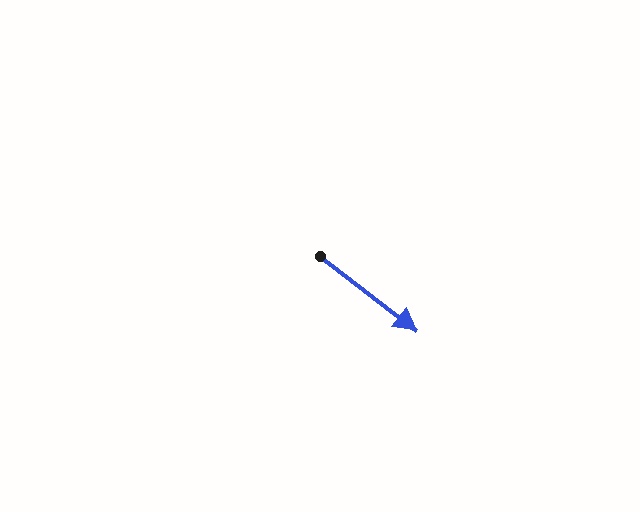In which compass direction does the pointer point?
Southeast.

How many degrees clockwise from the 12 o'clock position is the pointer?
Approximately 128 degrees.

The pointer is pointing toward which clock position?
Roughly 4 o'clock.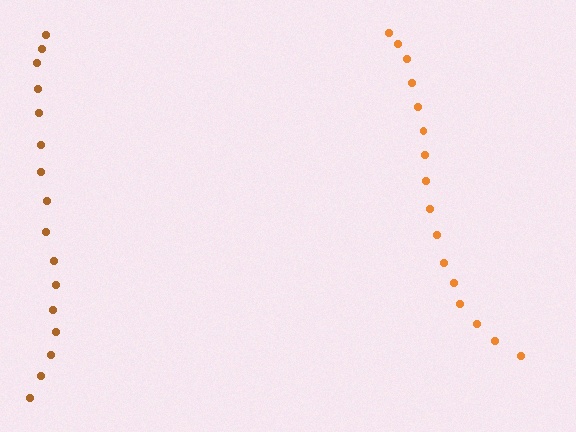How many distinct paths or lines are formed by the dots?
There are 2 distinct paths.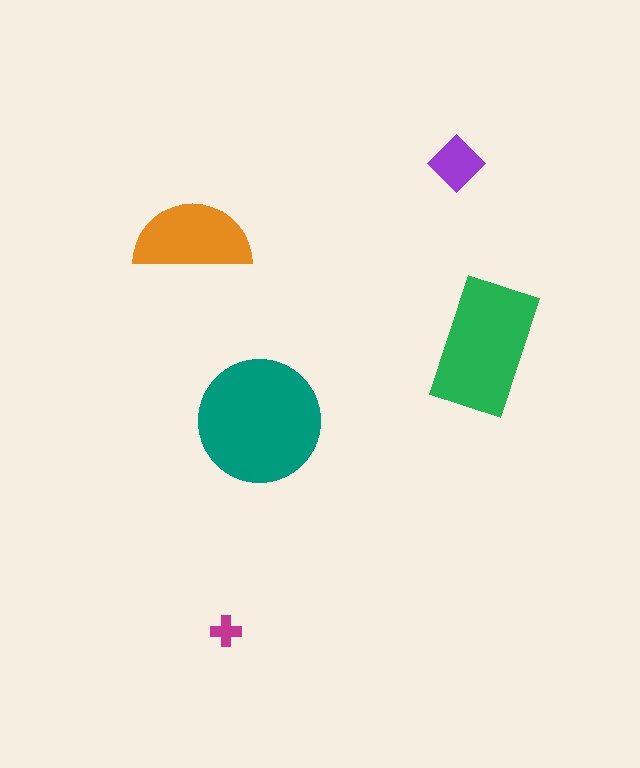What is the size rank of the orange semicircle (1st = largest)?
3rd.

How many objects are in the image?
There are 5 objects in the image.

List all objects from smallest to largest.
The magenta cross, the purple diamond, the orange semicircle, the green rectangle, the teal circle.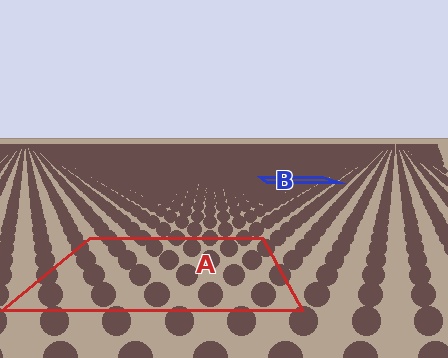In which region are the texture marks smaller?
The texture marks are smaller in region B, because it is farther away.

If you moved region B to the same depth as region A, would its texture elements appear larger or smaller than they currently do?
They would appear larger. At a closer depth, the same texture elements are projected at a bigger on-screen size.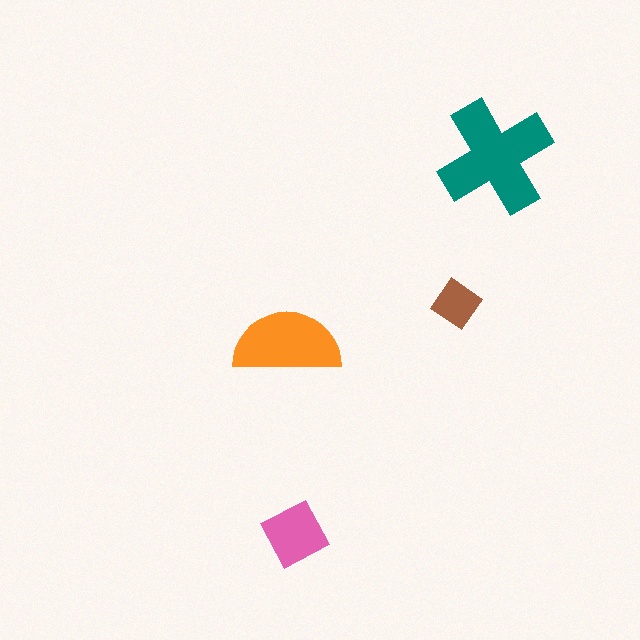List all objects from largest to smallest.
The teal cross, the orange semicircle, the pink square, the brown diamond.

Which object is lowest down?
The pink square is bottommost.